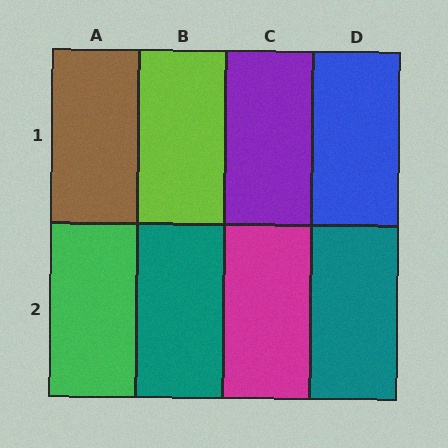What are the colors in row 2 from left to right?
Green, teal, magenta, teal.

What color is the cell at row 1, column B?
Lime.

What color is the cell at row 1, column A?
Brown.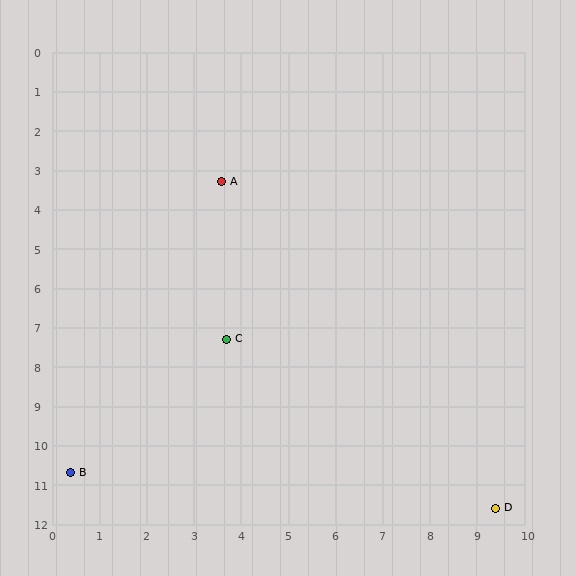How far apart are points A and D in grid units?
Points A and D are about 10.1 grid units apart.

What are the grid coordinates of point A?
Point A is at approximately (3.6, 3.3).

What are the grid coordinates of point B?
Point B is at approximately (0.4, 10.7).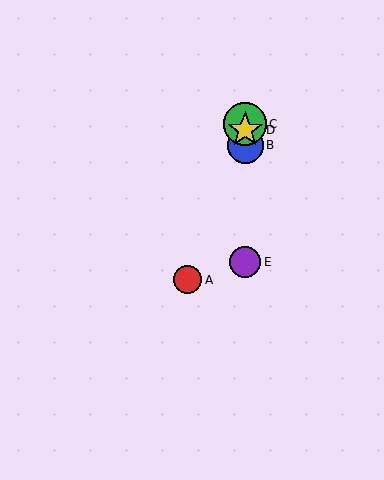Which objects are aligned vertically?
Objects B, C, D, E are aligned vertically.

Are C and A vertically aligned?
No, C is at x≈245 and A is at x≈188.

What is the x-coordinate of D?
Object D is at x≈245.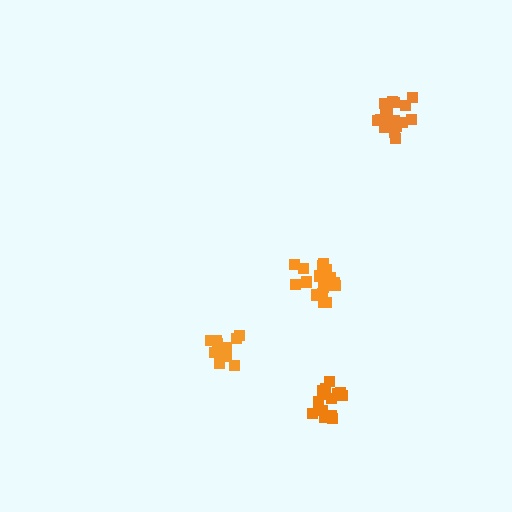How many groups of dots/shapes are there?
There are 4 groups.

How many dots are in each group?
Group 1: 17 dots, Group 2: 19 dots, Group 3: 15 dots, Group 4: 16 dots (67 total).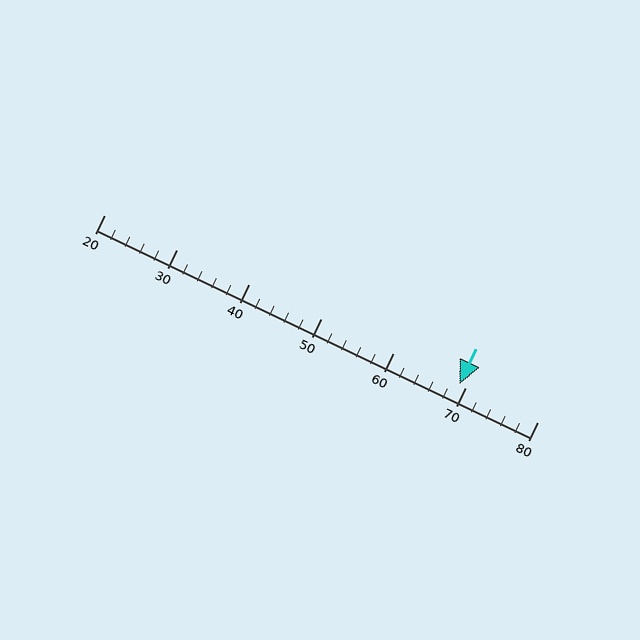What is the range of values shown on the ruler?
The ruler shows values from 20 to 80.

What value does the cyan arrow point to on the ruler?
The cyan arrow points to approximately 69.